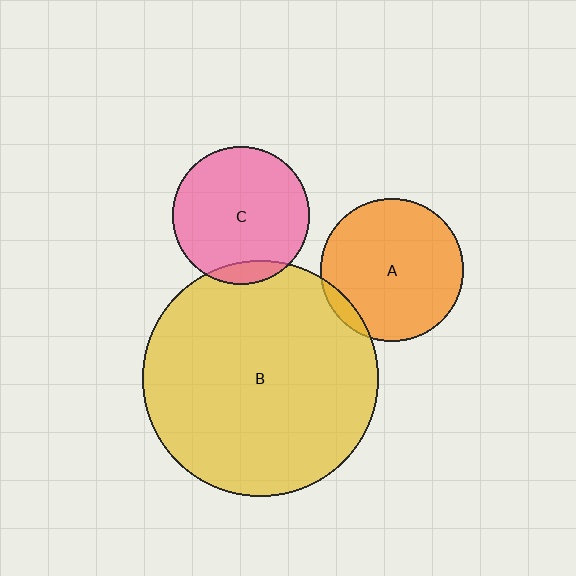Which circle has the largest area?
Circle B (yellow).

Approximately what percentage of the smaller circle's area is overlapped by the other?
Approximately 5%.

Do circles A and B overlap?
Yes.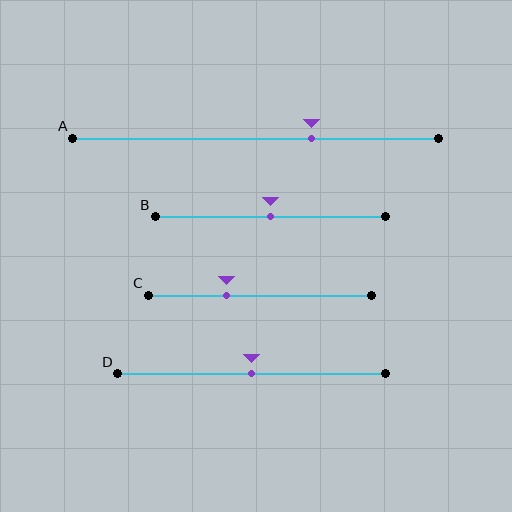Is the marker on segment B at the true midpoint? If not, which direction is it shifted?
Yes, the marker on segment B is at the true midpoint.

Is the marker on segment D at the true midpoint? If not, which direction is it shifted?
Yes, the marker on segment D is at the true midpoint.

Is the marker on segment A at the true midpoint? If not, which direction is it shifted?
No, the marker on segment A is shifted to the right by about 15% of the segment length.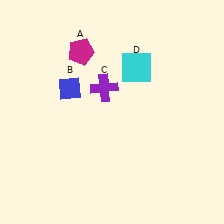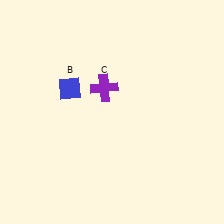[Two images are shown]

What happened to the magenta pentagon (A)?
The magenta pentagon (A) was removed in Image 2. It was in the top-left area of Image 1.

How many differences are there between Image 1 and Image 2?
There are 2 differences between the two images.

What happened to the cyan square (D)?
The cyan square (D) was removed in Image 2. It was in the top-right area of Image 1.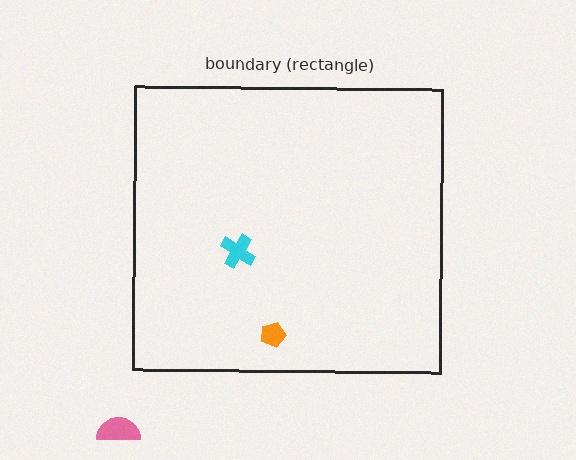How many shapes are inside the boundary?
2 inside, 1 outside.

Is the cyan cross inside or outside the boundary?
Inside.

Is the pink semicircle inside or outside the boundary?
Outside.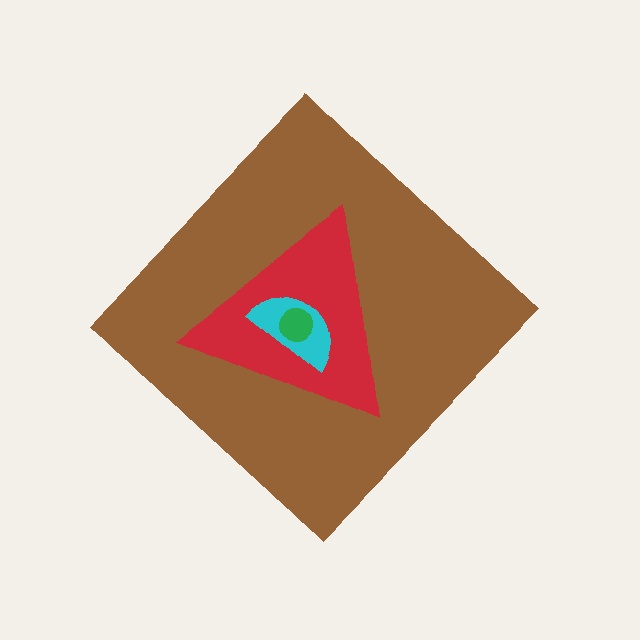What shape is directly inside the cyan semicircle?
The green circle.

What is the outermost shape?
The brown diamond.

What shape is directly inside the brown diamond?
The red triangle.